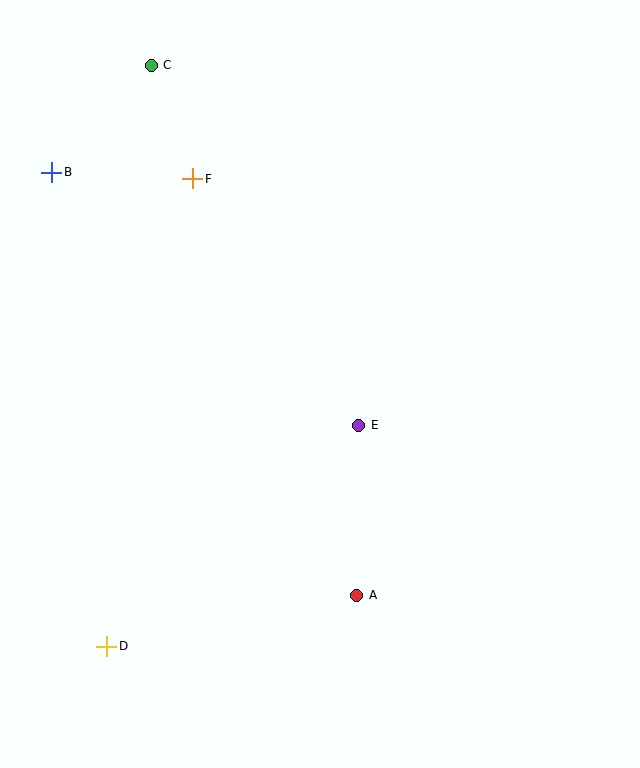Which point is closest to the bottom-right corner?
Point A is closest to the bottom-right corner.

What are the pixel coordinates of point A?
Point A is at (357, 595).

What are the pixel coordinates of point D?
Point D is at (107, 646).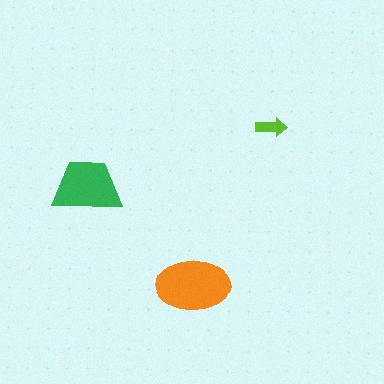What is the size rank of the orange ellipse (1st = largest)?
1st.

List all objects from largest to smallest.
The orange ellipse, the green trapezoid, the lime arrow.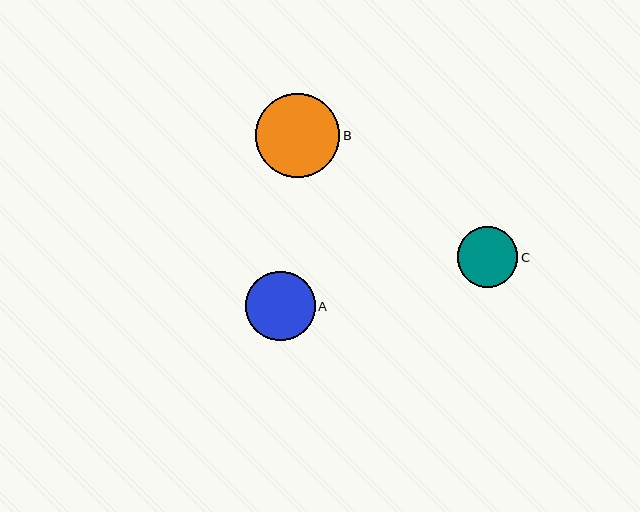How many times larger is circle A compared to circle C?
Circle A is approximately 1.2 times the size of circle C.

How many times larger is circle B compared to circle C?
Circle B is approximately 1.4 times the size of circle C.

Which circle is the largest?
Circle B is the largest with a size of approximately 84 pixels.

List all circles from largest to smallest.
From largest to smallest: B, A, C.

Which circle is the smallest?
Circle C is the smallest with a size of approximately 60 pixels.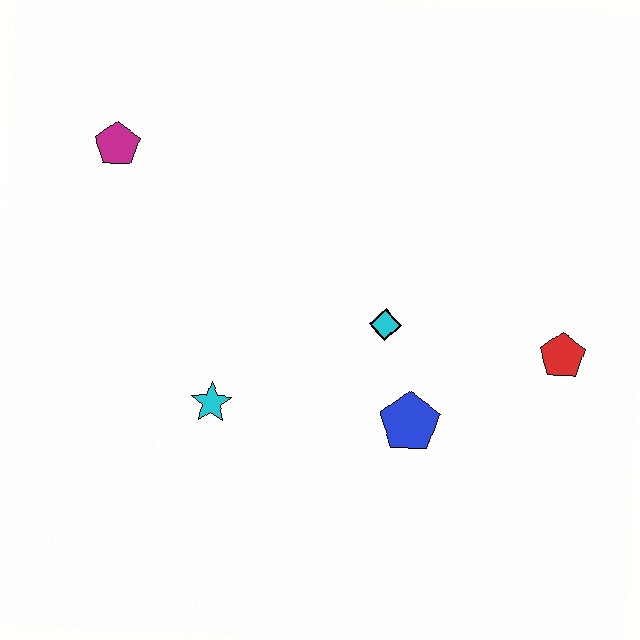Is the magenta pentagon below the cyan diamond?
No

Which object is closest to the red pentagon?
The blue pentagon is closest to the red pentagon.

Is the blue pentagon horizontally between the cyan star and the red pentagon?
Yes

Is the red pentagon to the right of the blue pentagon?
Yes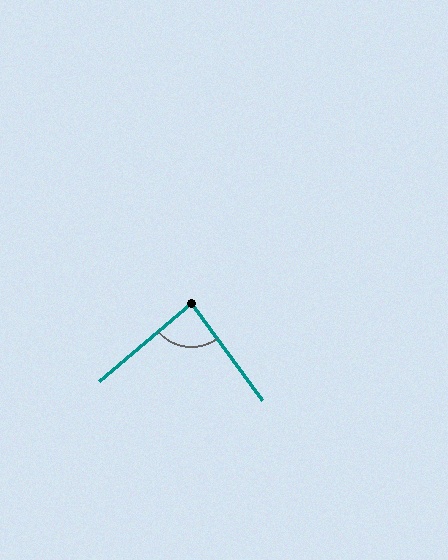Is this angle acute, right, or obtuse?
It is approximately a right angle.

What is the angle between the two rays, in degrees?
Approximately 86 degrees.